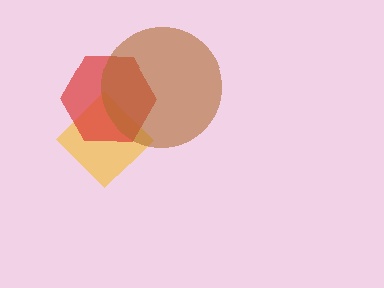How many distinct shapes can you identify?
There are 3 distinct shapes: a yellow diamond, a red hexagon, a brown circle.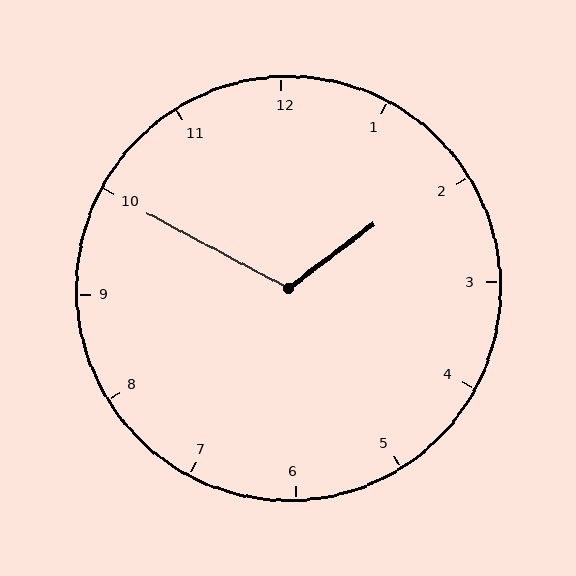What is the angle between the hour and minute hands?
Approximately 115 degrees.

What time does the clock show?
1:50.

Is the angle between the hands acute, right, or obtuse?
It is obtuse.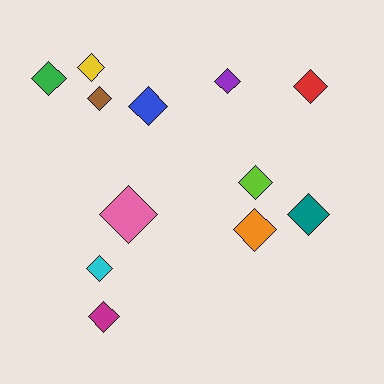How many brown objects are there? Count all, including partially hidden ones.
There is 1 brown object.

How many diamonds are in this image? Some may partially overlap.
There are 12 diamonds.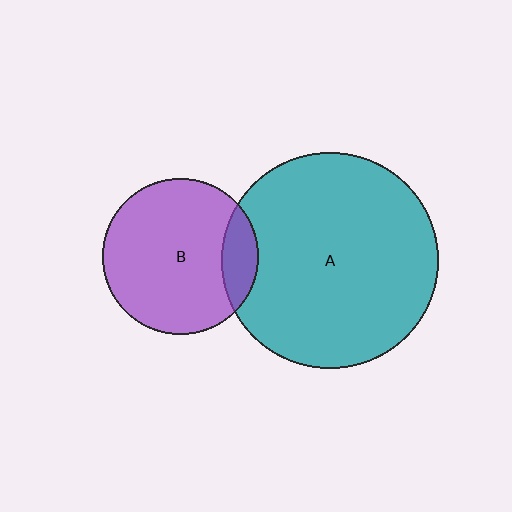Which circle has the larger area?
Circle A (teal).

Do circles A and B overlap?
Yes.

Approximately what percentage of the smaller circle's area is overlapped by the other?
Approximately 15%.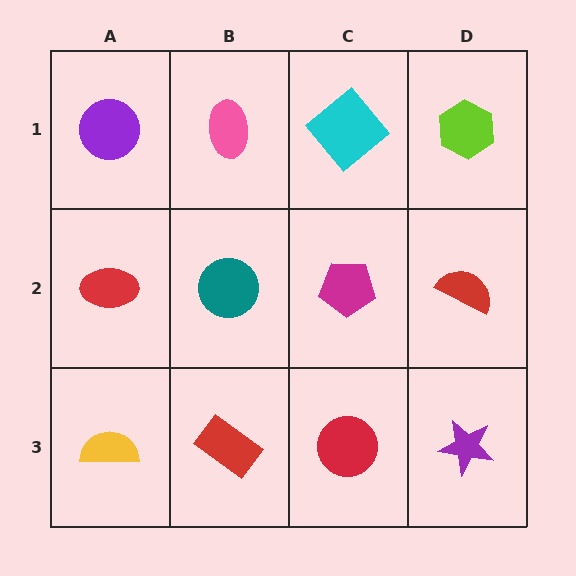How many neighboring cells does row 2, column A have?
3.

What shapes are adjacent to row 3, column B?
A teal circle (row 2, column B), a yellow semicircle (row 3, column A), a red circle (row 3, column C).